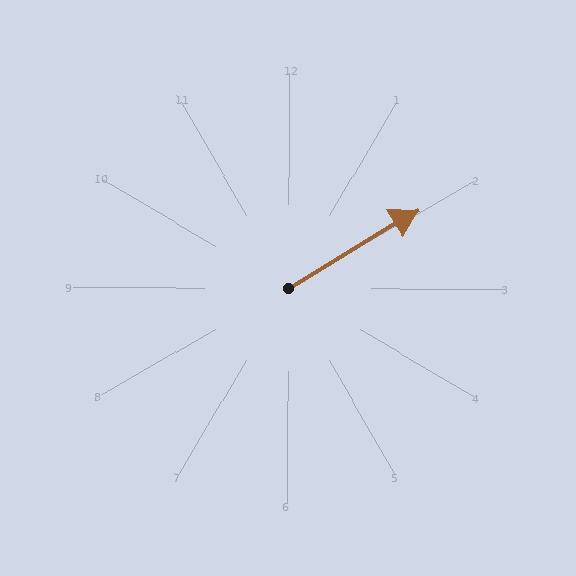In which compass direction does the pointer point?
Northeast.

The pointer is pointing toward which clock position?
Roughly 2 o'clock.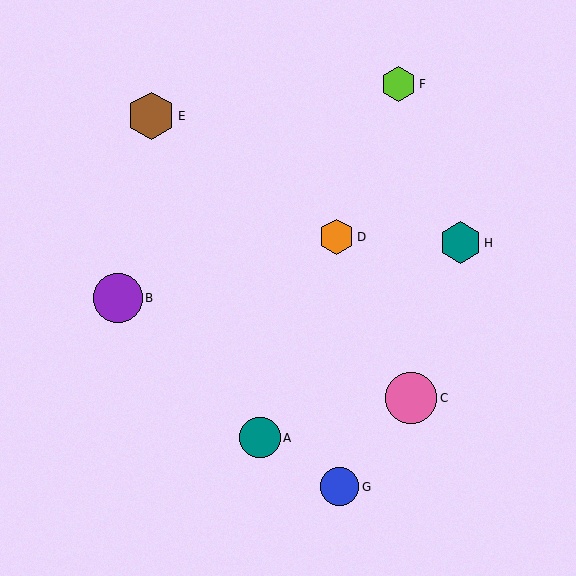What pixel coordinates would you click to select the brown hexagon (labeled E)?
Click at (151, 116) to select the brown hexagon E.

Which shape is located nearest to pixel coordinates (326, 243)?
The orange hexagon (labeled D) at (336, 237) is nearest to that location.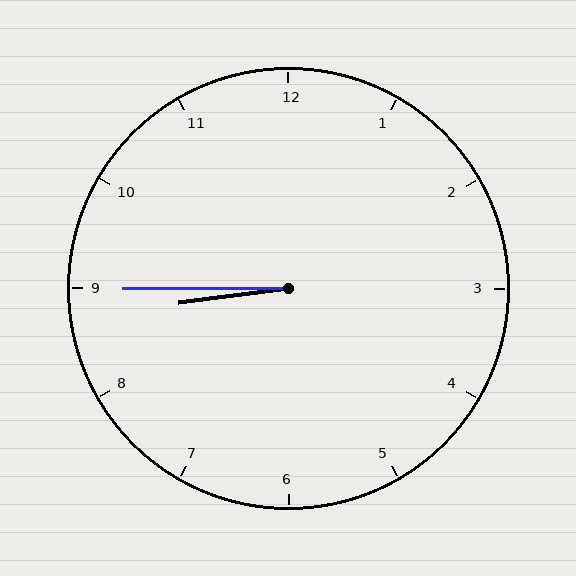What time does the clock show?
8:45.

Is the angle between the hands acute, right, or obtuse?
It is acute.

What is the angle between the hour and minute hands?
Approximately 8 degrees.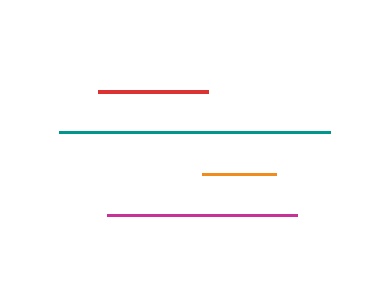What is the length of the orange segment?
The orange segment is approximately 74 pixels long.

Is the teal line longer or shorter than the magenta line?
The teal line is longer than the magenta line.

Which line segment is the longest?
The teal line is the longest at approximately 271 pixels.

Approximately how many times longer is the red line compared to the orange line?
The red line is approximately 1.5 times the length of the orange line.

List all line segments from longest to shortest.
From longest to shortest: teal, magenta, red, orange.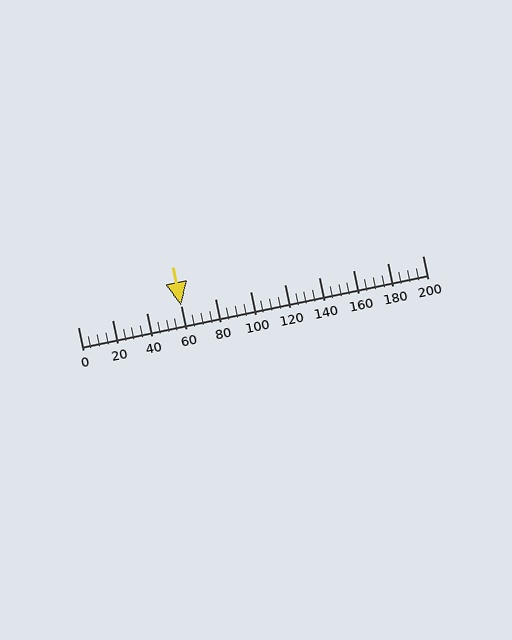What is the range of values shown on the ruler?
The ruler shows values from 0 to 200.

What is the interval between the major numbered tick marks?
The major tick marks are spaced 20 units apart.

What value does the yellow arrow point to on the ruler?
The yellow arrow points to approximately 60.